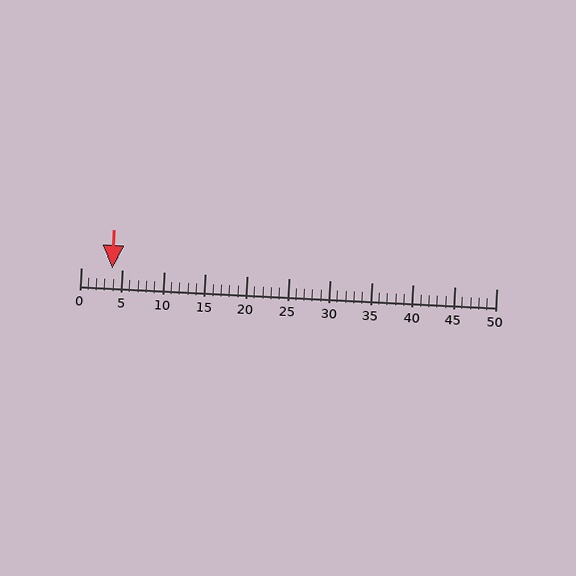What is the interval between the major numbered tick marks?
The major tick marks are spaced 5 units apart.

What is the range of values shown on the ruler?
The ruler shows values from 0 to 50.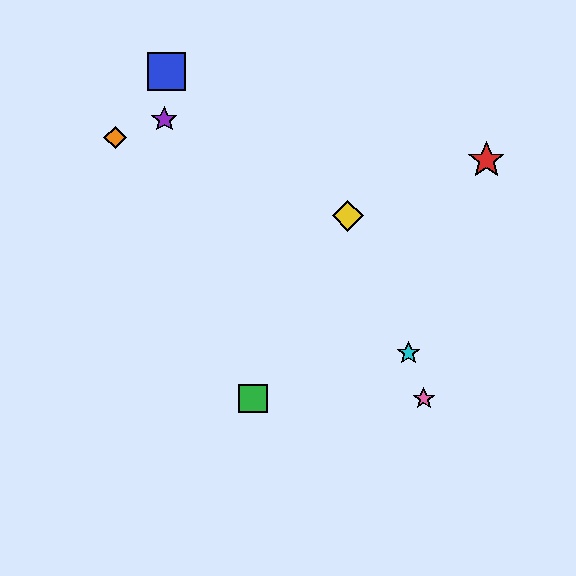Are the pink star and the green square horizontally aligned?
Yes, both are at y≈399.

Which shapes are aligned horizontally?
The green square, the pink star are aligned horizontally.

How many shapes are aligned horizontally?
2 shapes (the green square, the pink star) are aligned horizontally.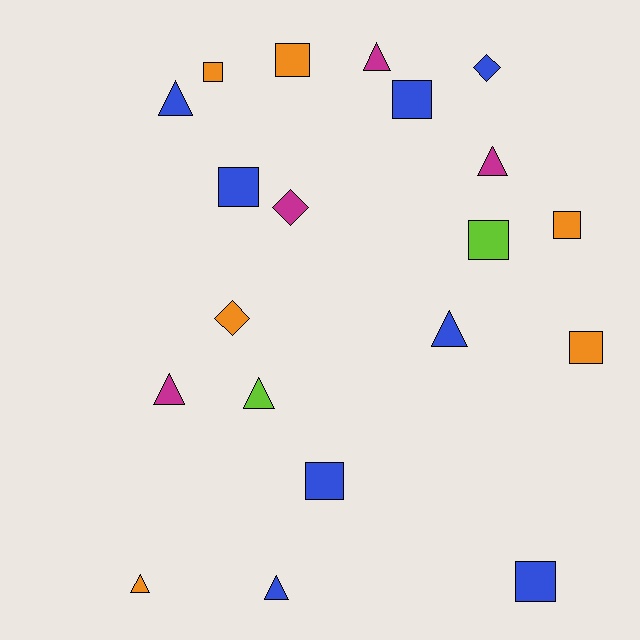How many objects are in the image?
There are 20 objects.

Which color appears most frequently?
Blue, with 8 objects.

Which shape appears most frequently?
Square, with 9 objects.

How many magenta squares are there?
There are no magenta squares.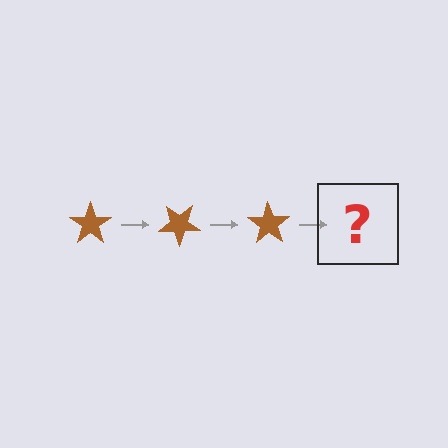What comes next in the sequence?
The next element should be a brown star rotated 105 degrees.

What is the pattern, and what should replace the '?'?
The pattern is that the star rotates 35 degrees each step. The '?' should be a brown star rotated 105 degrees.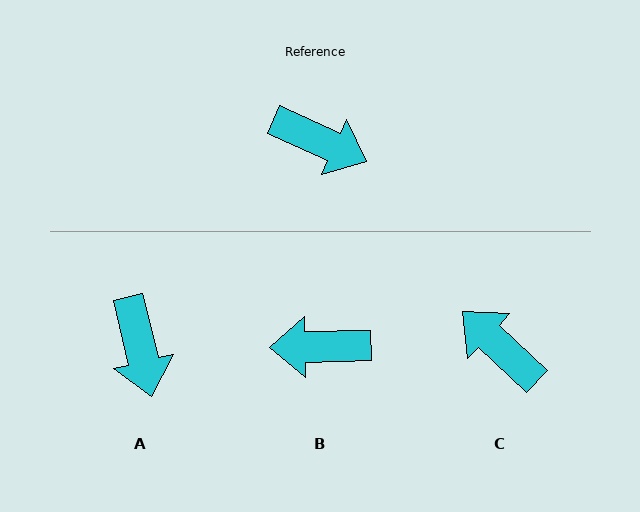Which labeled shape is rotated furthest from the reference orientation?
C, about 161 degrees away.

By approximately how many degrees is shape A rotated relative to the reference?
Approximately 52 degrees clockwise.